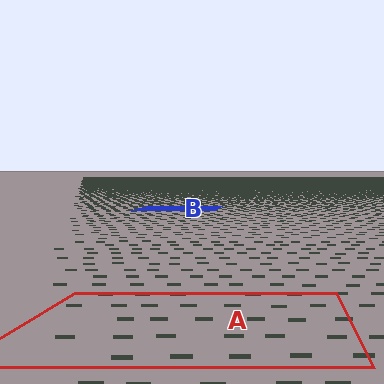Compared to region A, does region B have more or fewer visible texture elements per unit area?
Region B has more texture elements per unit area — they are packed more densely because it is farther away.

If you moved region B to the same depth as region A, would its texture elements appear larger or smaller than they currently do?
They would appear larger. At a closer depth, the same texture elements are projected at a bigger on-screen size.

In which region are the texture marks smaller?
The texture marks are smaller in region B, because it is farther away.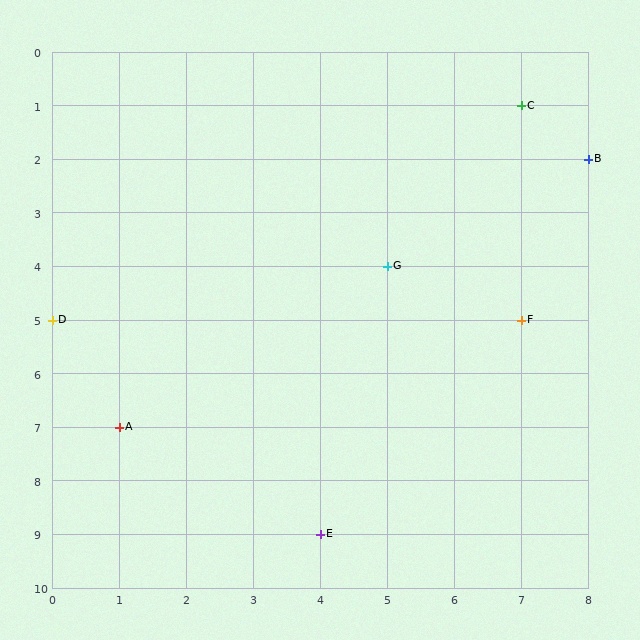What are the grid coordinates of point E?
Point E is at grid coordinates (4, 9).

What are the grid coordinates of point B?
Point B is at grid coordinates (8, 2).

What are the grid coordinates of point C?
Point C is at grid coordinates (7, 1).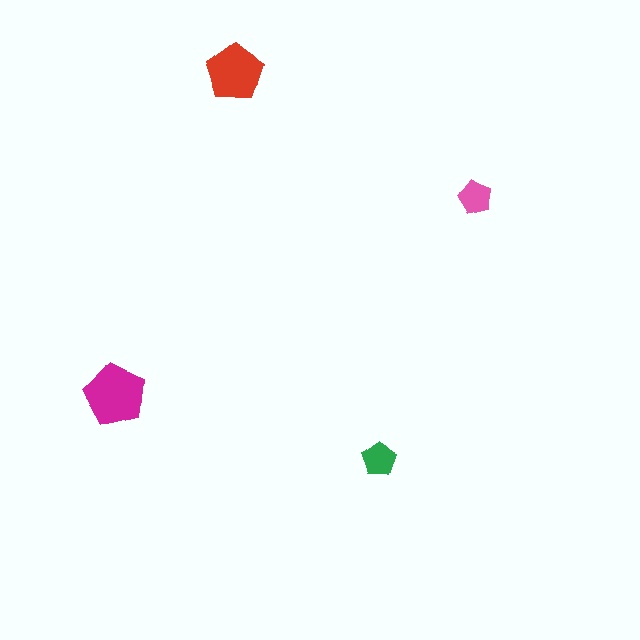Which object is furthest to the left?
The magenta pentagon is leftmost.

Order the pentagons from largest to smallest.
the magenta one, the red one, the green one, the pink one.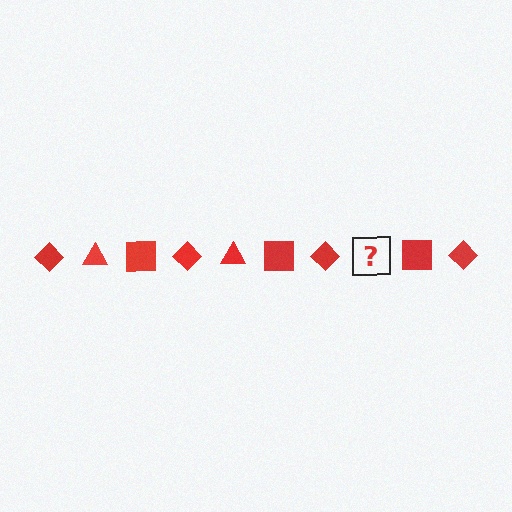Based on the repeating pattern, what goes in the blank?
The blank should be a red triangle.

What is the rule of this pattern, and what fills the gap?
The rule is that the pattern cycles through diamond, triangle, square shapes in red. The gap should be filled with a red triangle.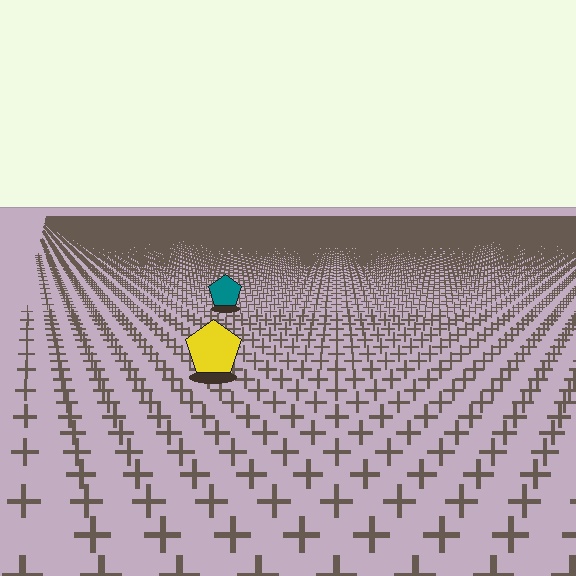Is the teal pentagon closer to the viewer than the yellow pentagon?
No. The yellow pentagon is closer — you can tell from the texture gradient: the ground texture is coarser near it.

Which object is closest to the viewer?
The yellow pentagon is closest. The texture marks near it are larger and more spread out.